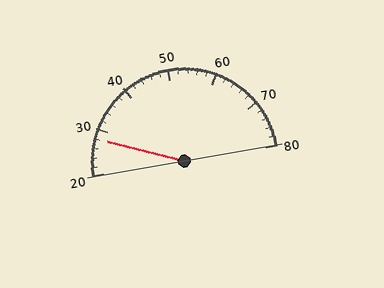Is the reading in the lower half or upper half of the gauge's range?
The reading is in the lower half of the range (20 to 80).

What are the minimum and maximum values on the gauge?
The gauge ranges from 20 to 80.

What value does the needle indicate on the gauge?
The needle indicates approximately 28.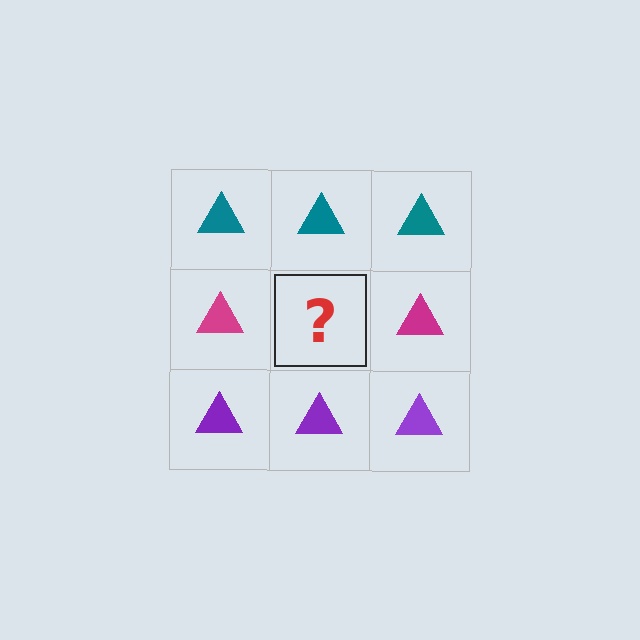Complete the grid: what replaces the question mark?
The question mark should be replaced with a magenta triangle.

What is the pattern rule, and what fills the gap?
The rule is that each row has a consistent color. The gap should be filled with a magenta triangle.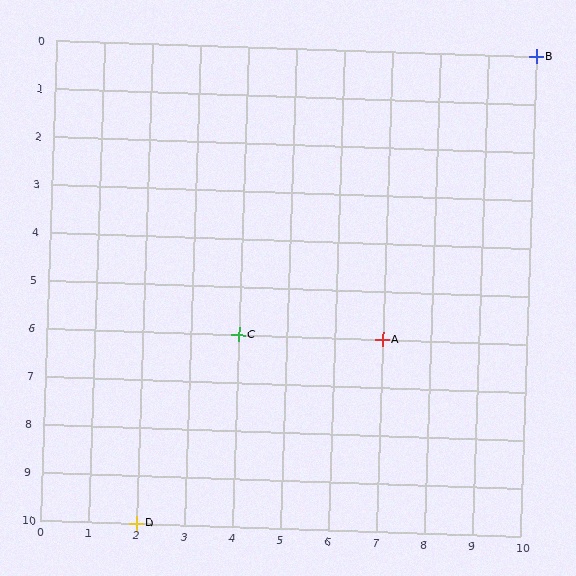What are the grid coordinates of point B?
Point B is at grid coordinates (10, 0).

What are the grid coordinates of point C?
Point C is at grid coordinates (4, 6).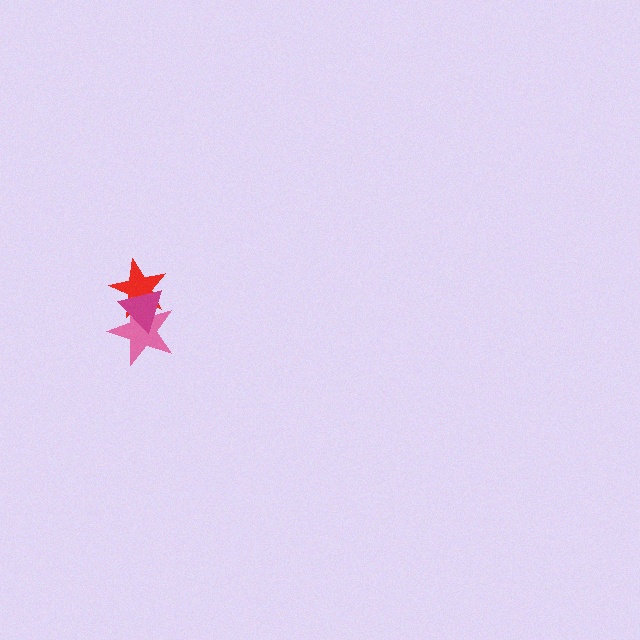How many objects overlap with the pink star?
2 objects overlap with the pink star.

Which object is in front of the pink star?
The magenta triangle is in front of the pink star.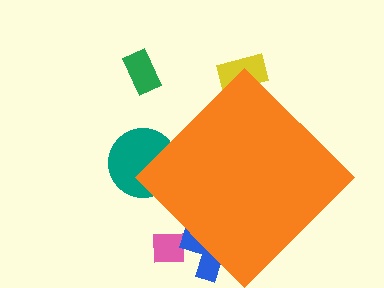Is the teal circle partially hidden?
Yes, the teal circle is partially hidden behind the orange diamond.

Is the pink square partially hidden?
Yes, the pink square is partially hidden behind the orange diamond.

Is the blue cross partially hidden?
Yes, the blue cross is partially hidden behind the orange diamond.